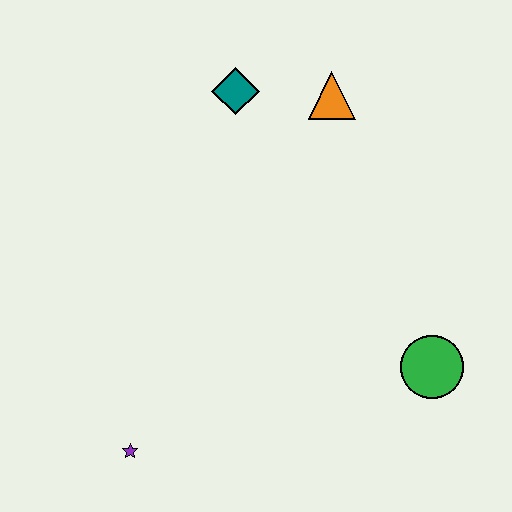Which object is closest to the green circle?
The orange triangle is closest to the green circle.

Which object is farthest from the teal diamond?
The purple star is farthest from the teal diamond.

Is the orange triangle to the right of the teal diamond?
Yes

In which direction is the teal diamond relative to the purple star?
The teal diamond is above the purple star.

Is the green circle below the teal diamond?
Yes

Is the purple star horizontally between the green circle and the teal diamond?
No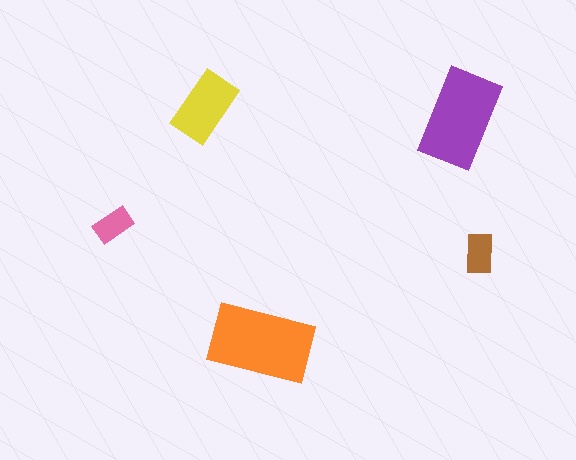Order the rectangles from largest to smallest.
the orange one, the purple one, the yellow one, the brown one, the pink one.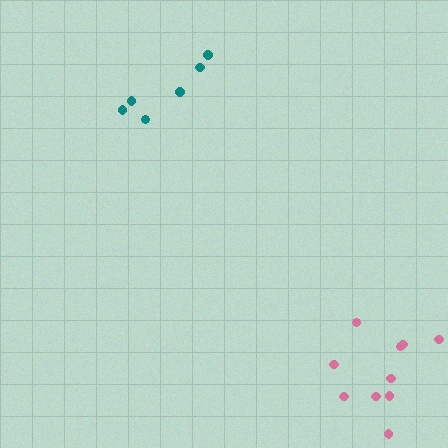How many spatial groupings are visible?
There are 2 spatial groupings.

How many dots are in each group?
Group 1: 10 dots, Group 2: 6 dots (16 total).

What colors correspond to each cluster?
The clusters are colored: pink, teal.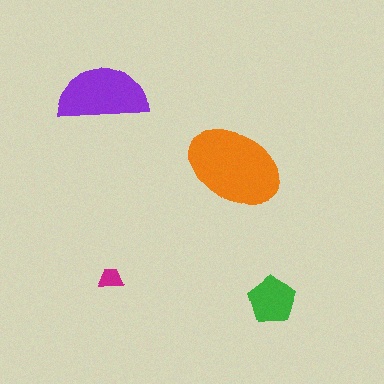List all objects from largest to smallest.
The orange ellipse, the purple semicircle, the green pentagon, the magenta trapezoid.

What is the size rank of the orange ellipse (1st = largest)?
1st.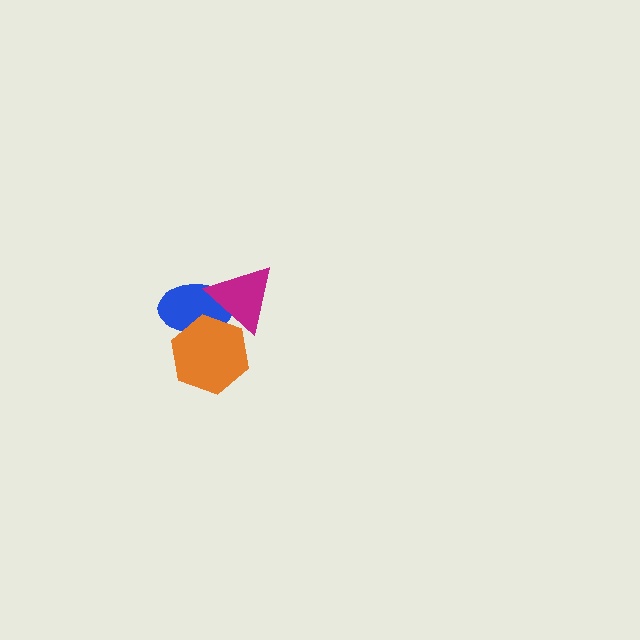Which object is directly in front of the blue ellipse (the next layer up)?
The magenta triangle is directly in front of the blue ellipse.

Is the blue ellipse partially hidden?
Yes, it is partially covered by another shape.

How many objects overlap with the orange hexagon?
2 objects overlap with the orange hexagon.